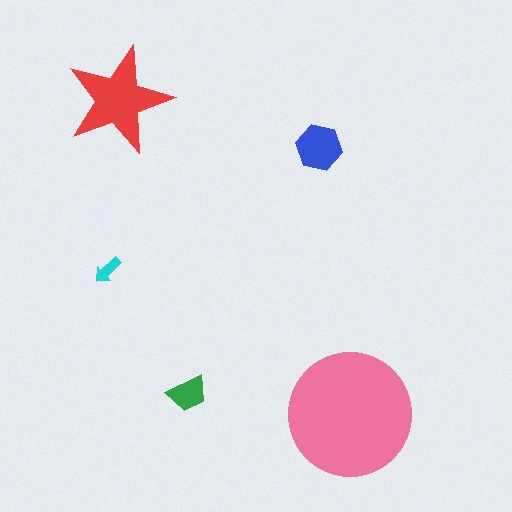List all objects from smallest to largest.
The cyan arrow, the green trapezoid, the blue hexagon, the red star, the pink circle.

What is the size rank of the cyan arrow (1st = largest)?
5th.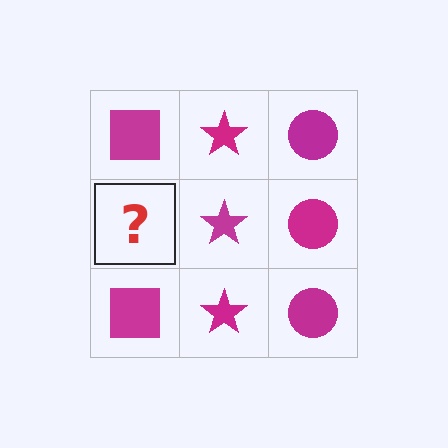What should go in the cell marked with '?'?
The missing cell should contain a magenta square.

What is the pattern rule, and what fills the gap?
The rule is that each column has a consistent shape. The gap should be filled with a magenta square.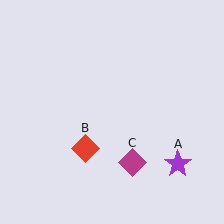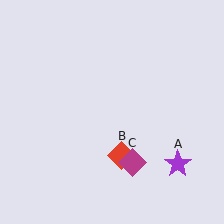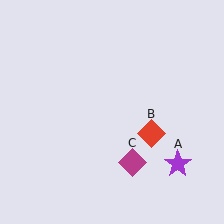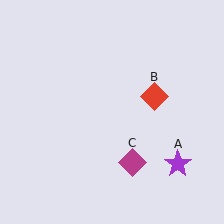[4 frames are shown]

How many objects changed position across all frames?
1 object changed position: red diamond (object B).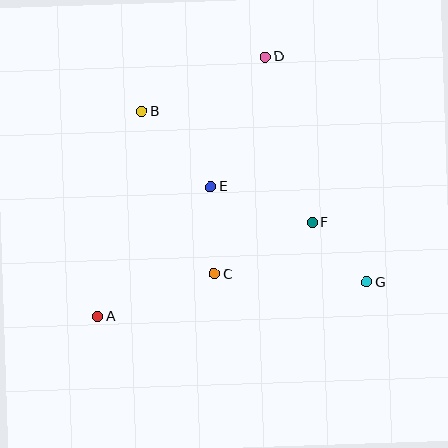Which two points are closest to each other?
Points F and G are closest to each other.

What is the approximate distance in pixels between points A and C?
The distance between A and C is approximately 124 pixels.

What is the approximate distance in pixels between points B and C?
The distance between B and C is approximately 178 pixels.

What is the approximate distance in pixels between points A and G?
The distance between A and G is approximately 271 pixels.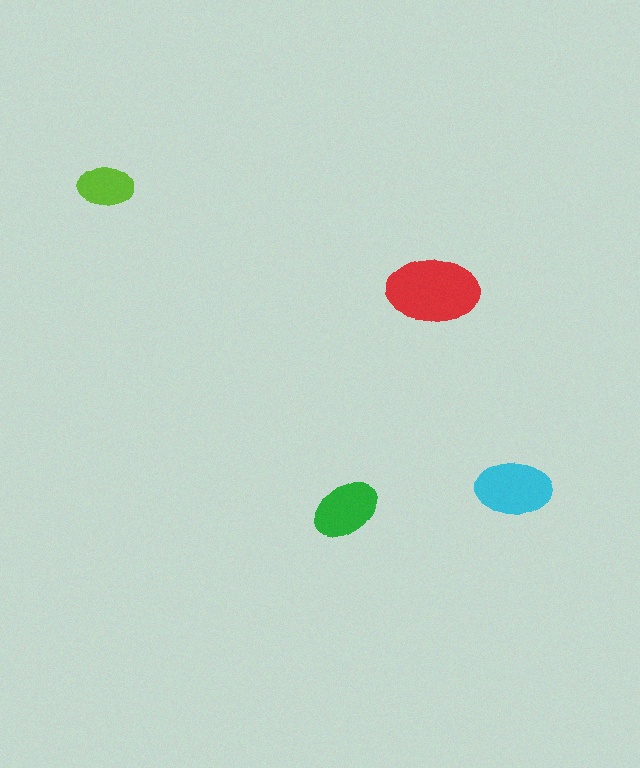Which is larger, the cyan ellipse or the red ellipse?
The red one.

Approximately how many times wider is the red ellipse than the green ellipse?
About 1.5 times wider.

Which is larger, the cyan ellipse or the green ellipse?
The cyan one.